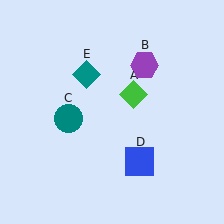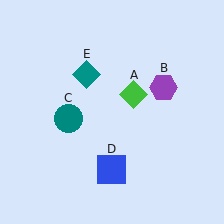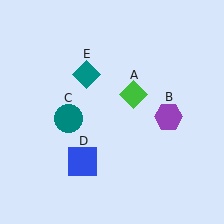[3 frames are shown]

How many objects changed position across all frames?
2 objects changed position: purple hexagon (object B), blue square (object D).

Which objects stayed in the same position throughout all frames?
Green diamond (object A) and teal circle (object C) and teal diamond (object E) remained stationary.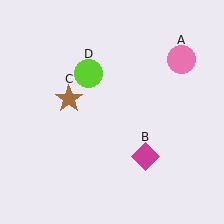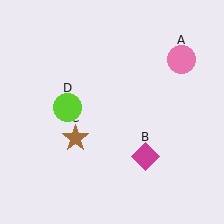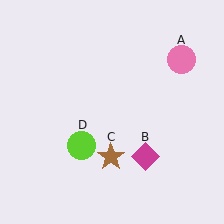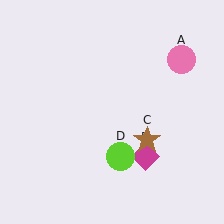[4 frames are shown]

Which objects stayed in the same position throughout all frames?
Pink circle (object A) and magenta diamond (object B) remained stationary.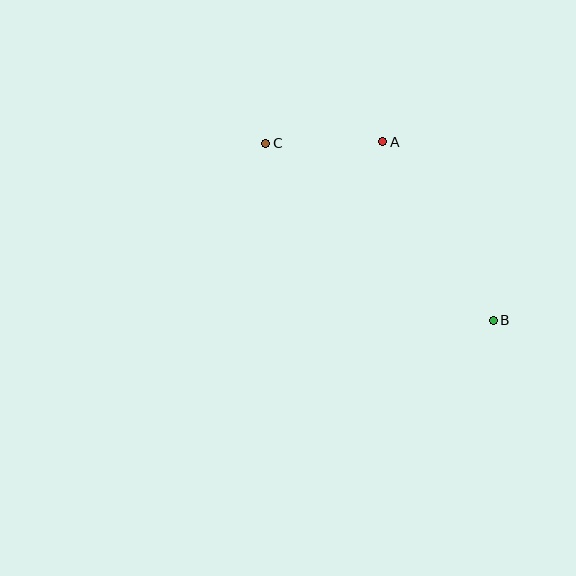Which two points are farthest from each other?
Points B and C are farthest from each other.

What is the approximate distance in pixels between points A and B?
The distance between A and B is approximately 210 pixels.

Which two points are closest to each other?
Points A and C are closest to each other.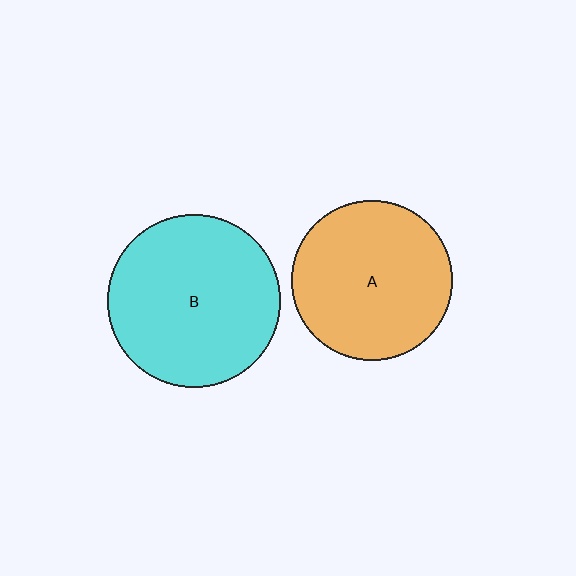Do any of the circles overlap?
No, none of the circles overlap.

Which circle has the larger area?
Circle B (cyan).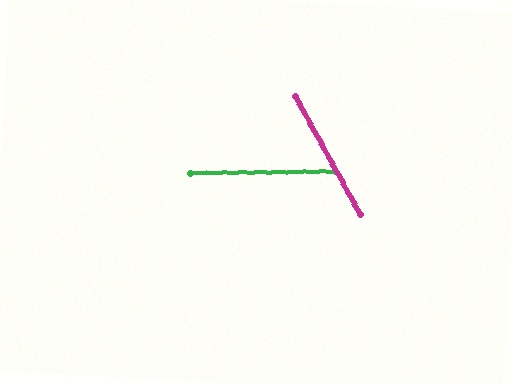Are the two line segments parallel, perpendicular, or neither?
Neither parallel nor perpendicular — they differ by about 62°.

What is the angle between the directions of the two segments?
Approximately 62 degrees.